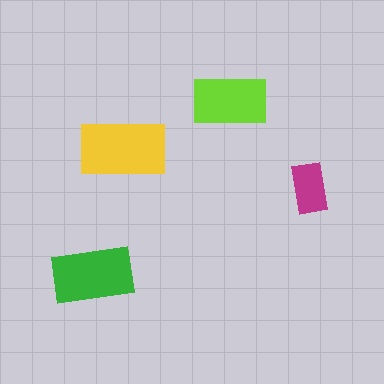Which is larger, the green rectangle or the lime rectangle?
The green one.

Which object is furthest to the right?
The magenta rectangle is rightmost.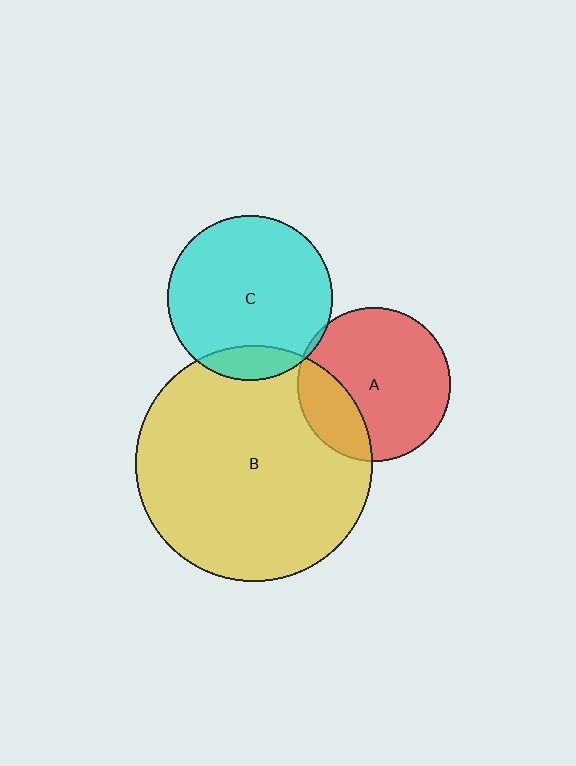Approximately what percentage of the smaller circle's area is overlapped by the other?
Approximately 25%.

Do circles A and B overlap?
Yes.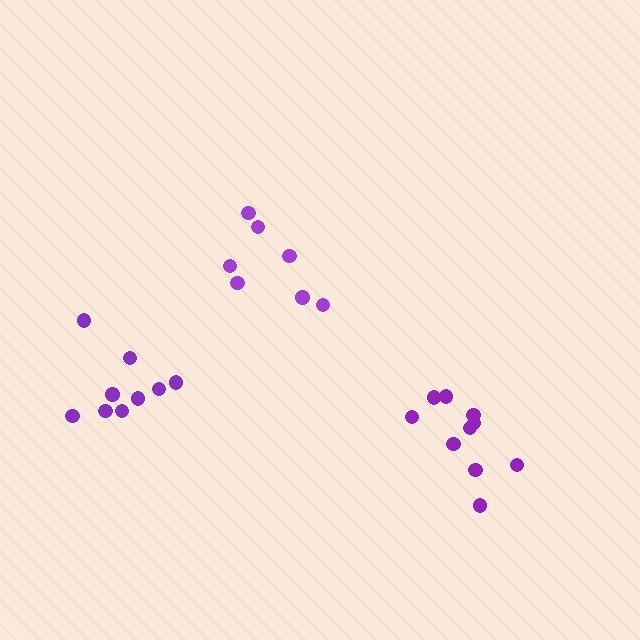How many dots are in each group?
Group 1: 10 dots, Group 2: 7 dots, Group 3: 9 dots (26 total).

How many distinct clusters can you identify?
There are 3 distinct clusters.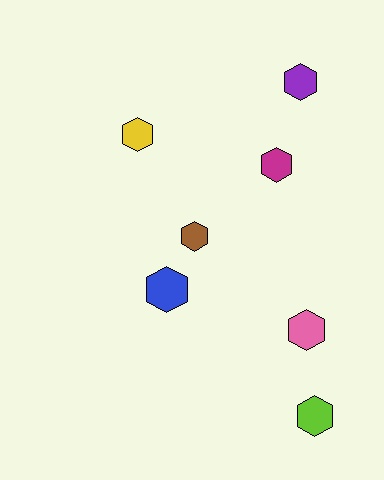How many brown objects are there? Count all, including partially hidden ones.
There is 1 brown object.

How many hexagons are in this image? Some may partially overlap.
There are 7 hexagons.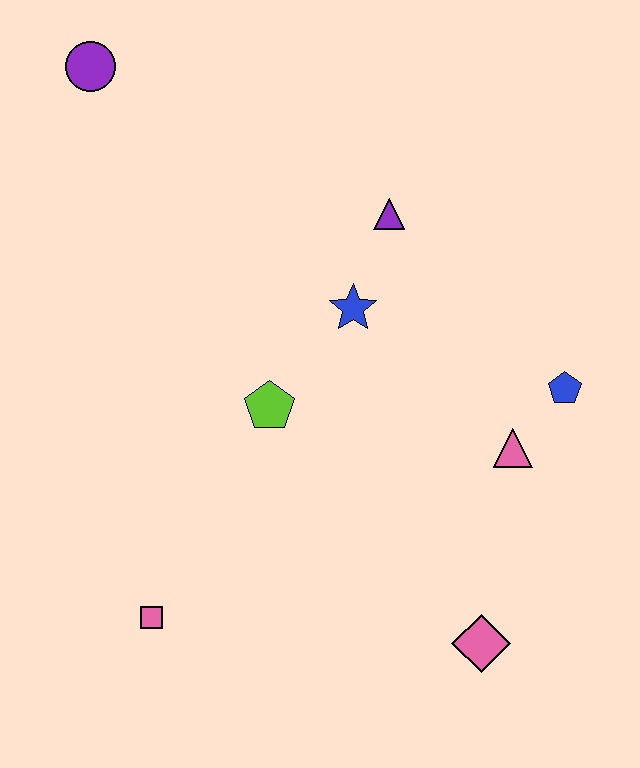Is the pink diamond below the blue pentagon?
Yes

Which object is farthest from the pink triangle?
The purple circle is farthest from the pink triangle.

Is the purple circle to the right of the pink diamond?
No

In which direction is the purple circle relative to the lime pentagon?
The purple circle is above the lime pentagon.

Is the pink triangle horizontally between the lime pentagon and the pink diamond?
No